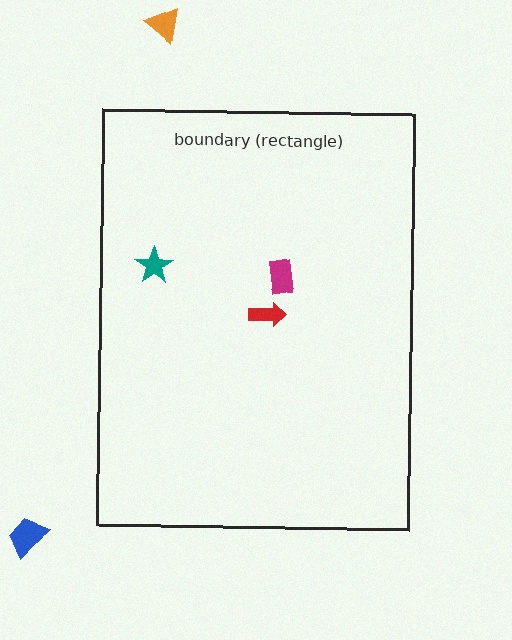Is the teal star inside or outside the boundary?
Inside.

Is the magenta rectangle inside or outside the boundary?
Inside.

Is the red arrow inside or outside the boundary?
Inside.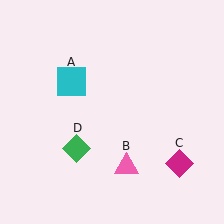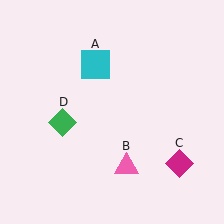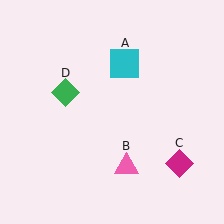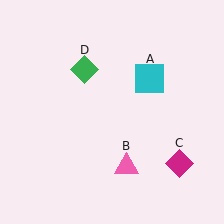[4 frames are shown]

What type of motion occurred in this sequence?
The cyan square (object A), green diamond (object D) rotated clockwise around the center of the scene.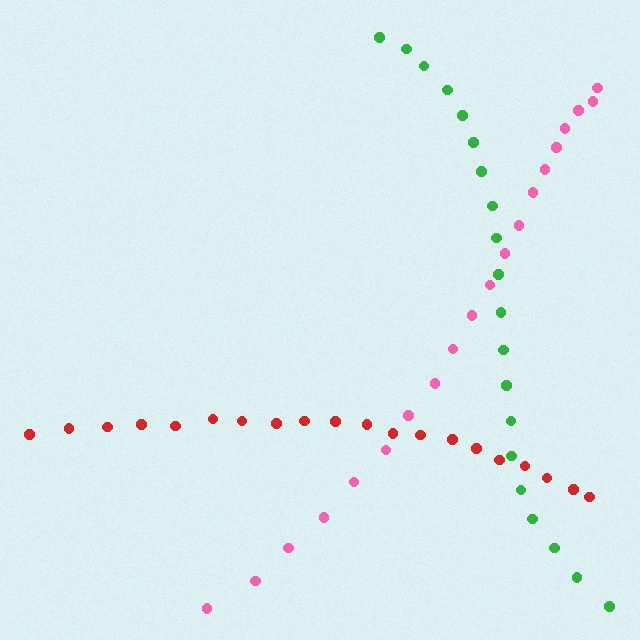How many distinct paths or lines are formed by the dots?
There are 3 distinct paths.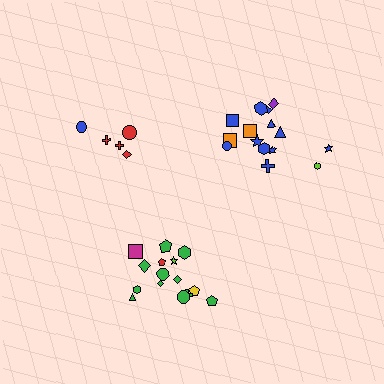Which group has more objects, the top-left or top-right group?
The top-right group.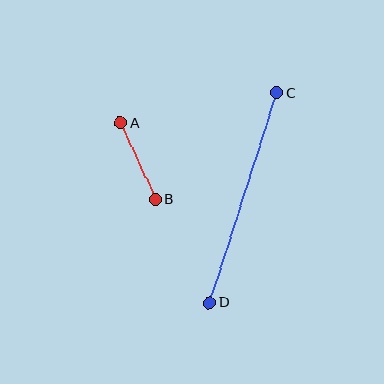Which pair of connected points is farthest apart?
Points C and D are farthest apart.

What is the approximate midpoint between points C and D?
The midpoint is at approximately (243, 198) pixels.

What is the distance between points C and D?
The distance is approximately 221 pixels.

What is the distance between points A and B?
The distance is approximately 84 pixels.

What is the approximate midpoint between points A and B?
The midpoint is at approximately (138, 161) pixels.